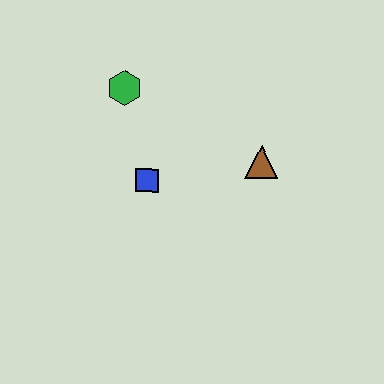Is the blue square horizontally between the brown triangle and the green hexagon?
Yes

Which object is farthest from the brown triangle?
The green hexagon is farthest from the brown triangle.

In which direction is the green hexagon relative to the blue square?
The green hexagon is above the blue square.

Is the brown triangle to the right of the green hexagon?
Yes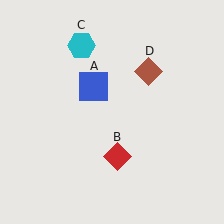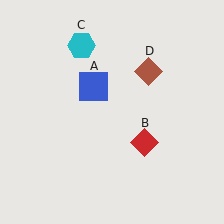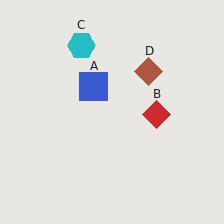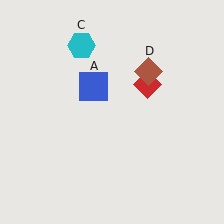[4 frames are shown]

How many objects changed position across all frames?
1 object changed position: red diamond (object B).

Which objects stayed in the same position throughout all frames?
Blue square (object A) and cyan hexagon (object C) and brown diamond (object D) remained stationary.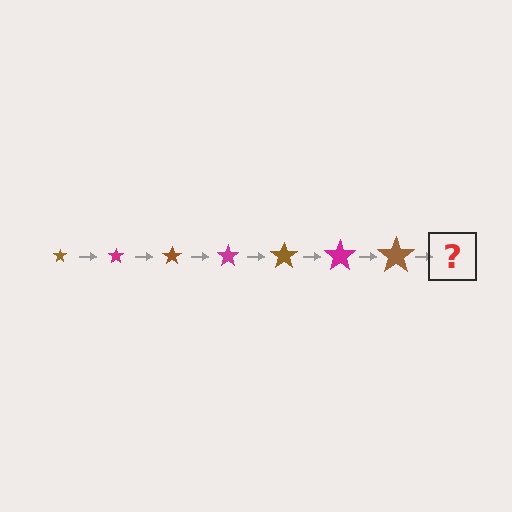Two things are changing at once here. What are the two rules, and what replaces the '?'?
The two rules are that the star grows larger each step and the color cycles through brown and magenta. The '?' should be a magenta star, larger than the previous one.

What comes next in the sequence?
The next element should be a magenta star, larger than the previous one.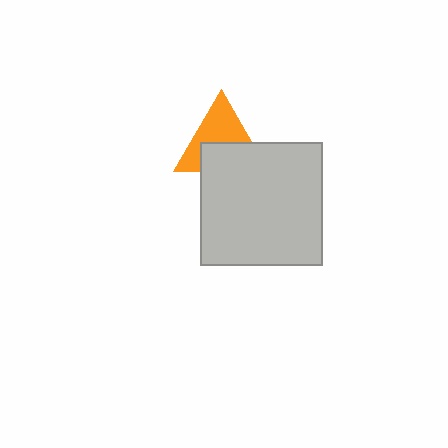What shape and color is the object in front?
The object in front is a light gray square.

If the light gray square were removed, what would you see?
You would see the complete orange triangle.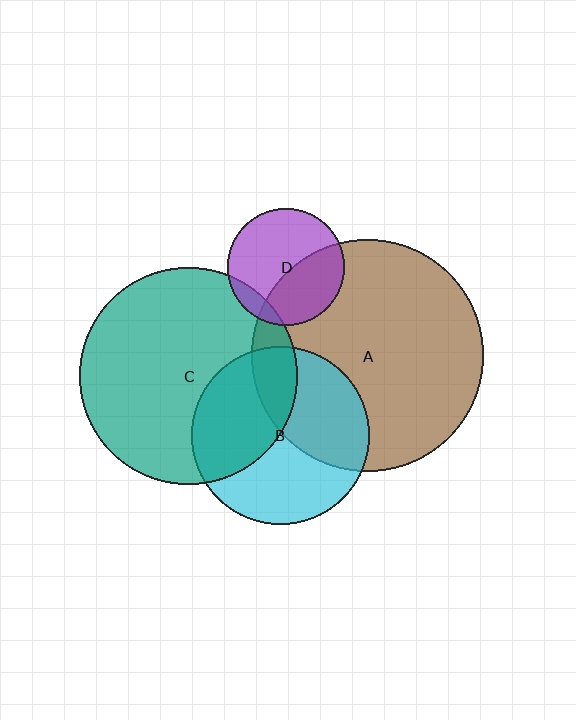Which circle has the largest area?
Circle A (brown).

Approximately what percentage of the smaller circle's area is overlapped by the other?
Approximately 10%.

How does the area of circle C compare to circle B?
Approximately 1.5 times.